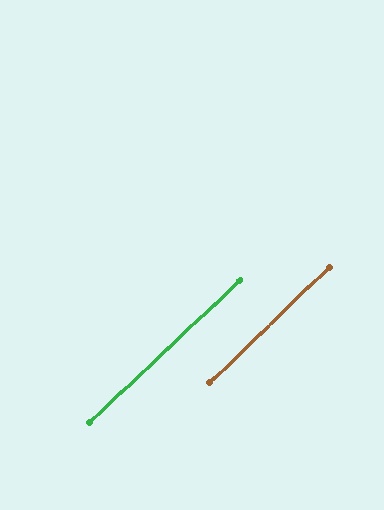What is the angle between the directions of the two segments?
Approximately 1 degree.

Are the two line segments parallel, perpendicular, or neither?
Parallel — their directions differ by only 0.7°.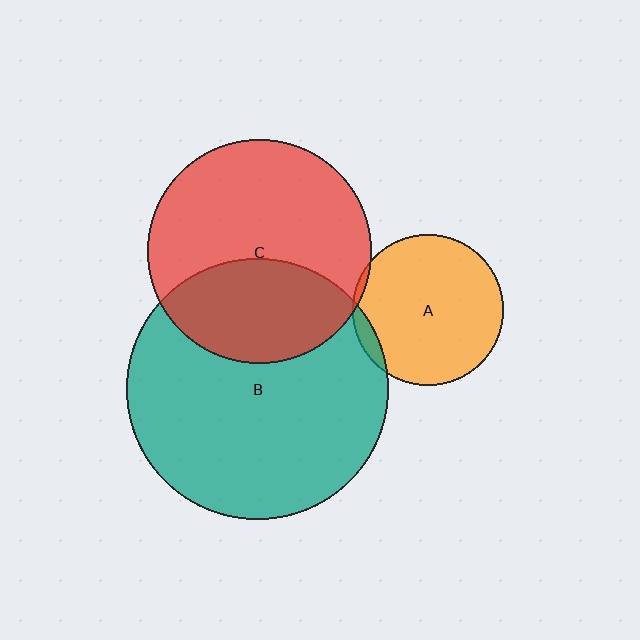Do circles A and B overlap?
Yes.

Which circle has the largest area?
Circle B (teal).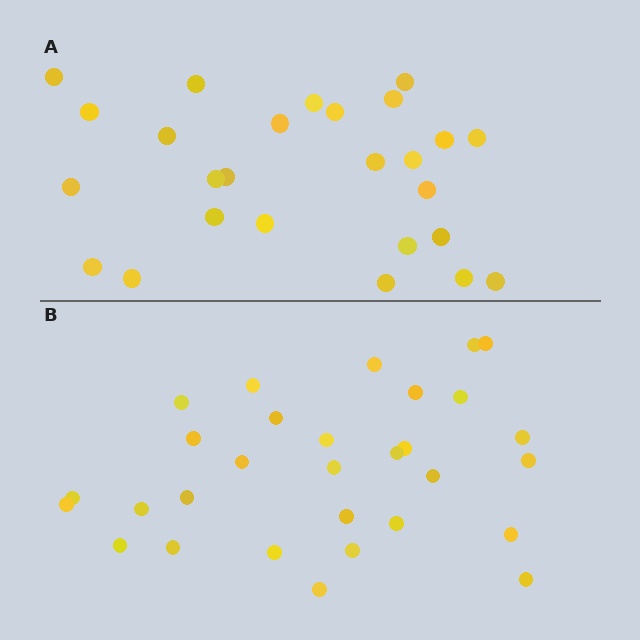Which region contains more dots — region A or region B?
Region B (the bottom region) has more dots.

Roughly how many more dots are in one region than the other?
Region B has about 4 more dots than region A.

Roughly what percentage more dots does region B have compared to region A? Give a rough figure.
About 15% more.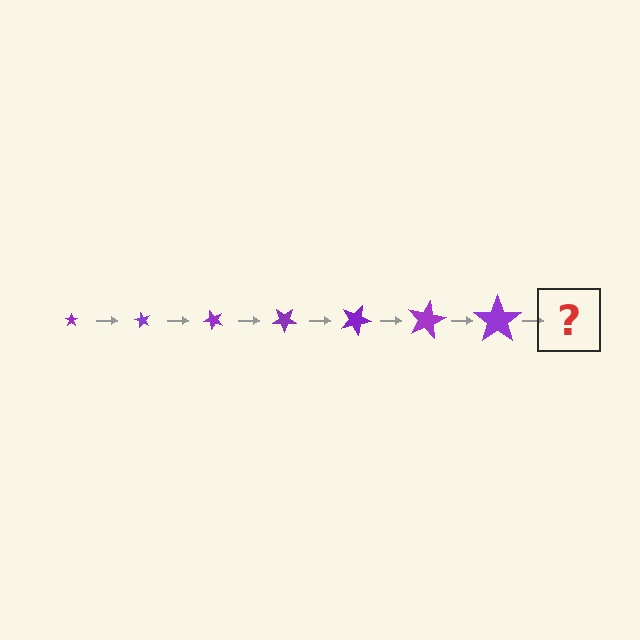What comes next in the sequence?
The next element should be a star, larger than the previous one and rotated 420 degrees from the start.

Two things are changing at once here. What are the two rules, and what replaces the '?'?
The two rules are that the star grows larger each step and it rotates 60 degrees each step. The '?' should be a star, larger than the previous one and rotated 420 degrees from the start.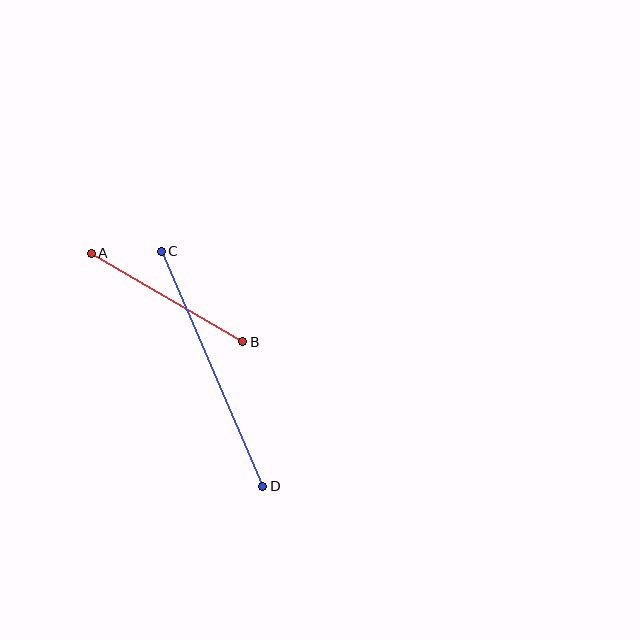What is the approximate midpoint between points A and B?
The midpoint is at approximately (167, 297) pixels.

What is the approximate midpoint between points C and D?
The midpoint is at approximately (212, 369) pixels.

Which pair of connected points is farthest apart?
Points C and D are farthest apart.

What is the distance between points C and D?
The distance is approximately 256 pixels.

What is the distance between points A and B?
The distance is approximately 175 pixels.